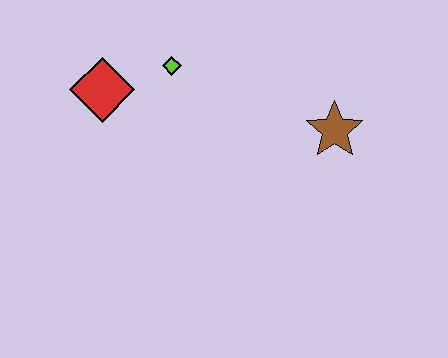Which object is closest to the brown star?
The lime diamond is closest to the brown star.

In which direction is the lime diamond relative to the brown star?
The lime diamond is to the left of the brown star.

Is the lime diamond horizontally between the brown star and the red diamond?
Yes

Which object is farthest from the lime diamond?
The brown star is farthest from the lime diamond.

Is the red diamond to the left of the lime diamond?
Yes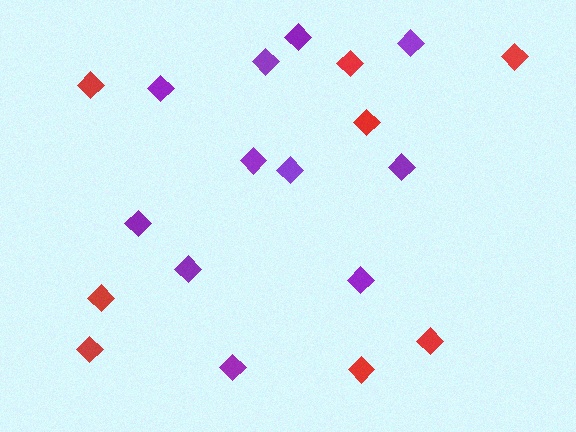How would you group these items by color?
There are 2 groups: one group of red diamonds (8) and one group of purple diamonds (11).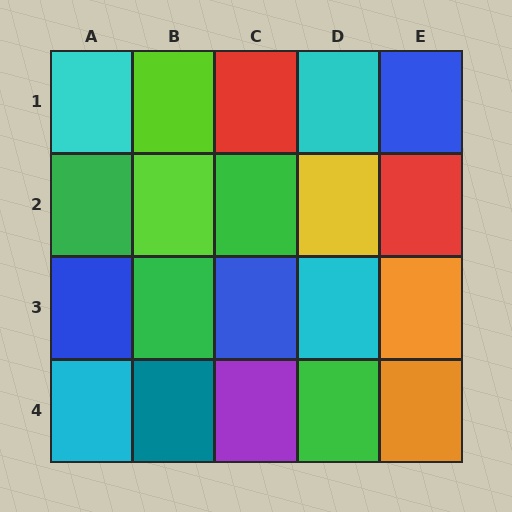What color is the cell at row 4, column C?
Purple.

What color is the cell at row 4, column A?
Cyan.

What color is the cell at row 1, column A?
Cyan.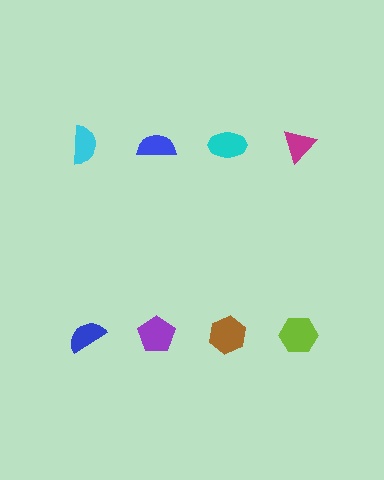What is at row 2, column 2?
A purple pentagon.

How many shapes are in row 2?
4 shapes.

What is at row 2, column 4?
A lime hexagon.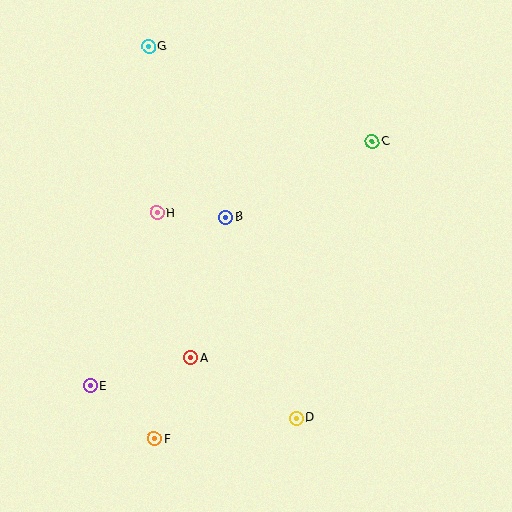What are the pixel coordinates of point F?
Point F is at (154, 439).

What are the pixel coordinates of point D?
Point D is at (296, 418).